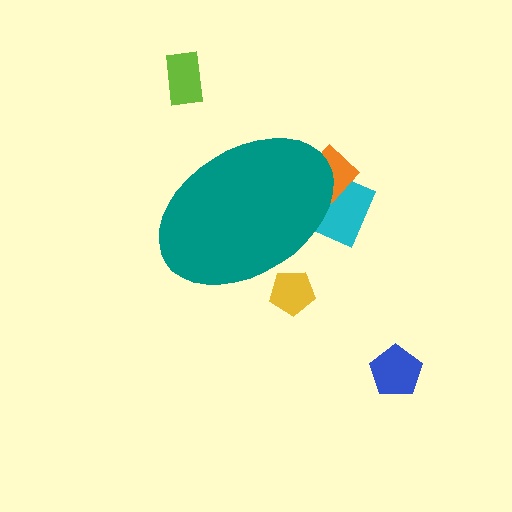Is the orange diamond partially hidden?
Yes, the orange diamond is partially hidden behind the teal ellipse.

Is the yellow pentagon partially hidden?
Yes, the yellow pentagon is partially hidden behind the teal ellipse.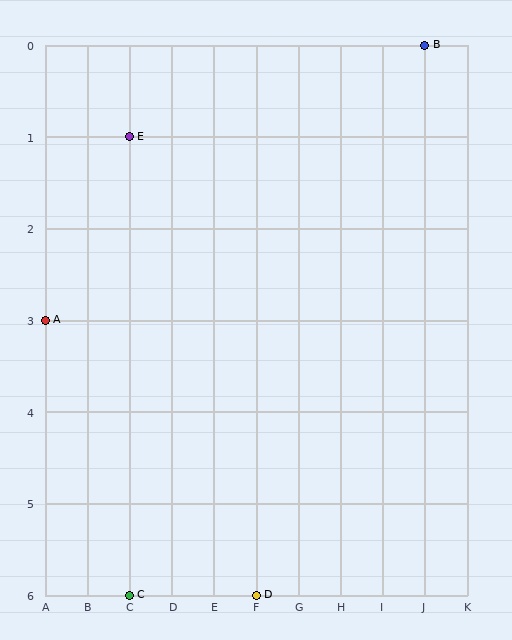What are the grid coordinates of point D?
Point D is at grid coordinates (F, 6).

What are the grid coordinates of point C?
Point C is at grid coordinates (C, 6).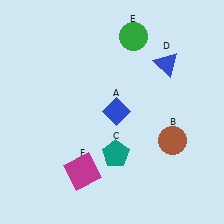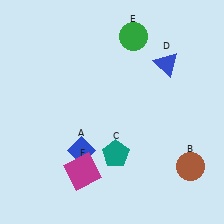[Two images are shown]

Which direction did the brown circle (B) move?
The brown circle (B) moved down.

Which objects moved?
The objects that moved are: the blue diamond (A), the brown circle (B).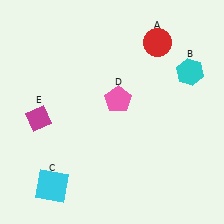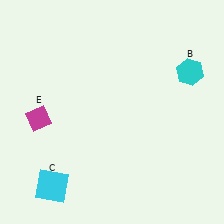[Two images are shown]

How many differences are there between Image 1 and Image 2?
There are 2 differences between the two images.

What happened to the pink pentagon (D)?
The pink pentagon (D) was removed in Image 2. It was in the top-right area of Image 1.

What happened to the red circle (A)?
The red circle (A) was removed in Image 2. It was in the top-right area of Image 1.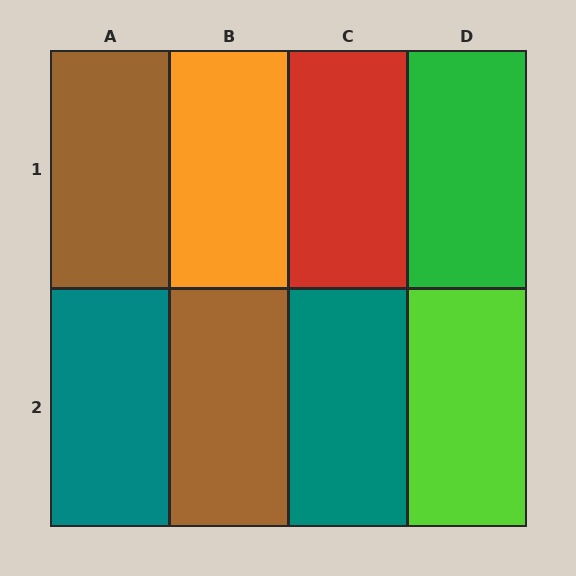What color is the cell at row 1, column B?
Orange.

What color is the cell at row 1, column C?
Red.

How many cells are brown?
2 cells are brown.